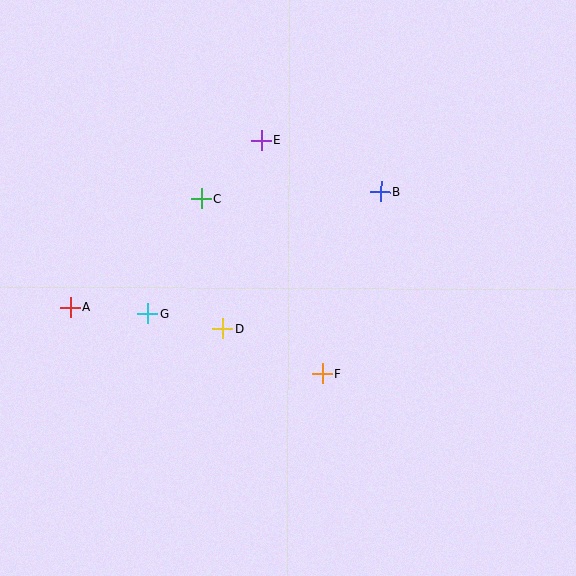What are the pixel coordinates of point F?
Point F is at (322, 374).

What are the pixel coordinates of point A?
Point A is at (70, 307).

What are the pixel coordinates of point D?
Point D is at (223, 329).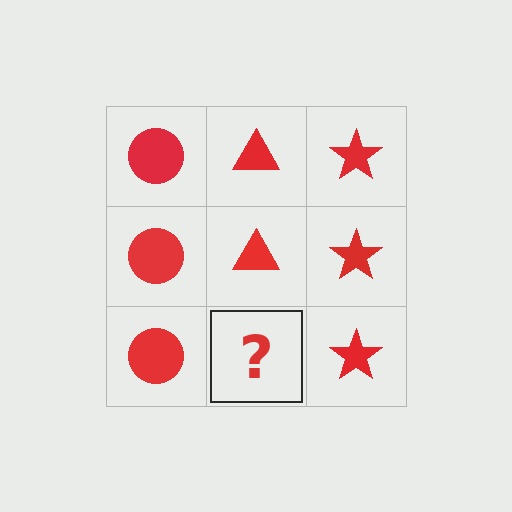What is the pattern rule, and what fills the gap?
The rule is that each column has a consistent shape. The gap should be filled with a red triangle.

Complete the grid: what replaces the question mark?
The question mark should be replaced with a red triangle.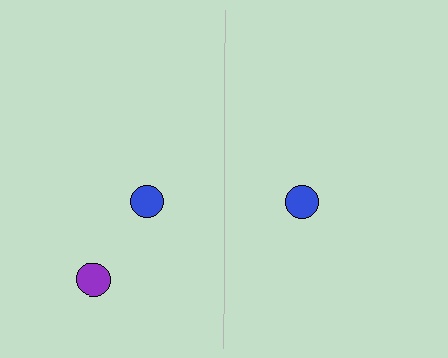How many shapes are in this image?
There are 3 shapes in this image.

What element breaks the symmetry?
A purple circle is missing from the right side.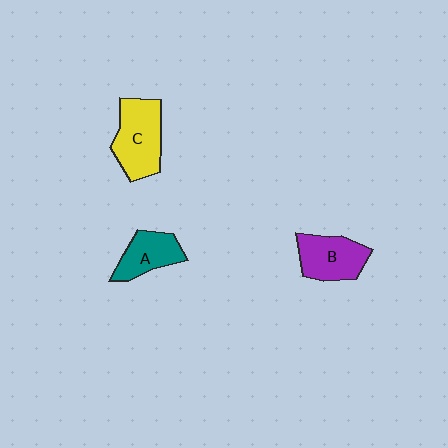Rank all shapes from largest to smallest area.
From largest to smallest: C (yellow), B (purple), A (teal).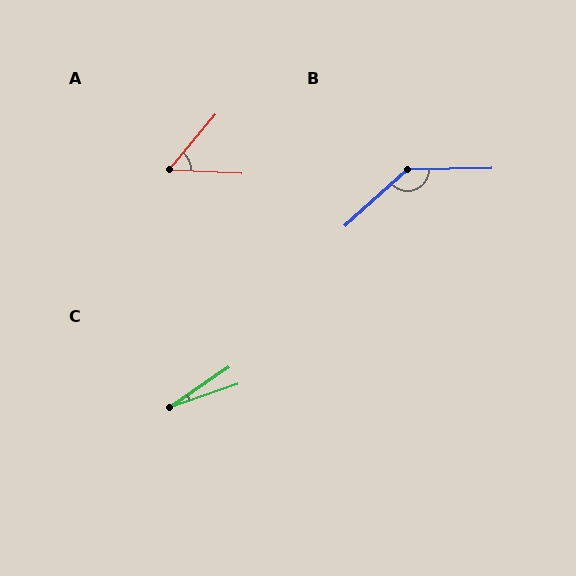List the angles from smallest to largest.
C (15°), A (52°), B (139°).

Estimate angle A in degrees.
Approximately 52 degrees.